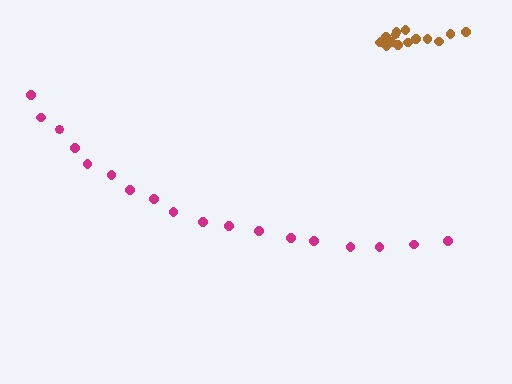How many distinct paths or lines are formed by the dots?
There are 2 distinct paths.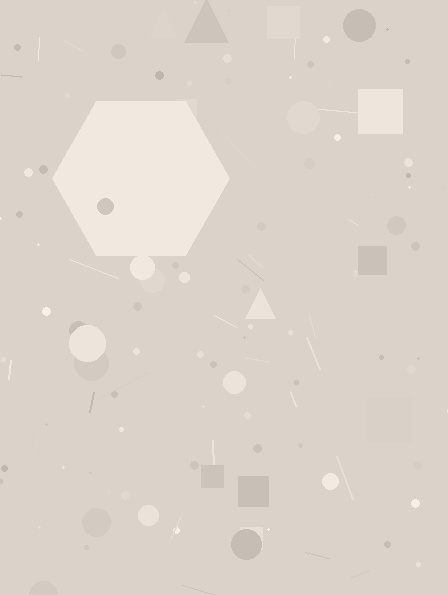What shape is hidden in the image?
A hexagon is hidden in the image.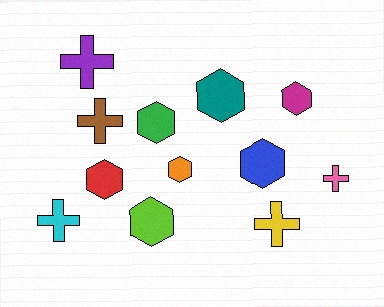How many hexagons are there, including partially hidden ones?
There are 7 hexagons.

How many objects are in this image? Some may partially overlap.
There are 12 objects.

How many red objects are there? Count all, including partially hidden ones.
There is 1 red object.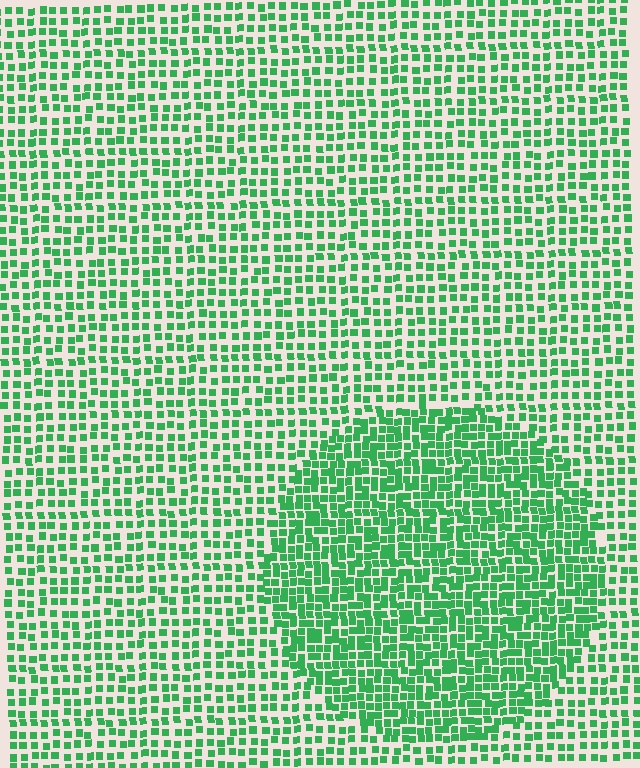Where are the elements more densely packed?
The elements are more densely packed inside the circle boundary.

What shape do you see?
I see a circle.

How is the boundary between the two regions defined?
The boundary is defined by a change in element density (approximately 1.7x ratio). All elements are the same color, size, and shape.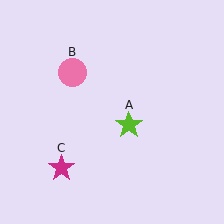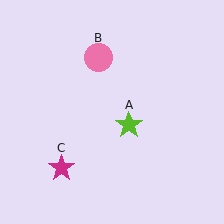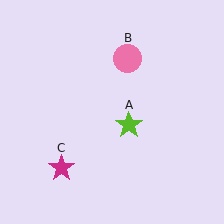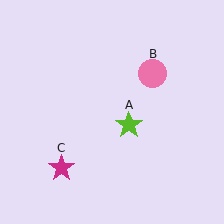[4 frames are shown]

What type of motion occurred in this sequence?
The pink circle (object B) rotated clockwise around the center of the scene.